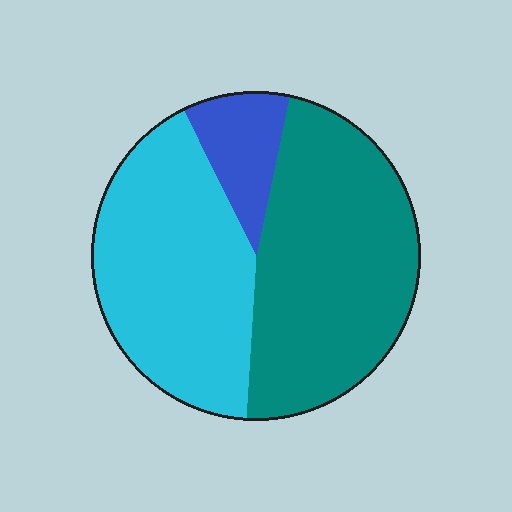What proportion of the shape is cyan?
Cyan takes up between a quarter and a half of the shape.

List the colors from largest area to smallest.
From largest to smallest: teal, cyan, blue.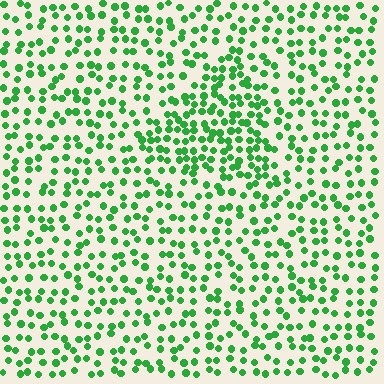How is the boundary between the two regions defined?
The boundary is defined by a change in element density (approximately 1.7x ratio). All elements are the same color, size, and shape.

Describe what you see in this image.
The image contains small green elements arranged at two different densities. A triangle-shaped region is visible where the elements are more densely packed than the surrounding area.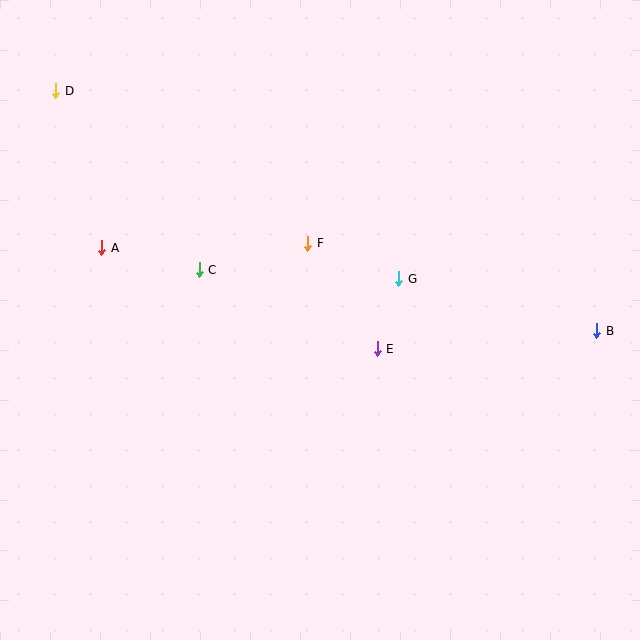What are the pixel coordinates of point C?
Point C is at (199, 270).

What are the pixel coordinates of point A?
Point A is at (102, 248).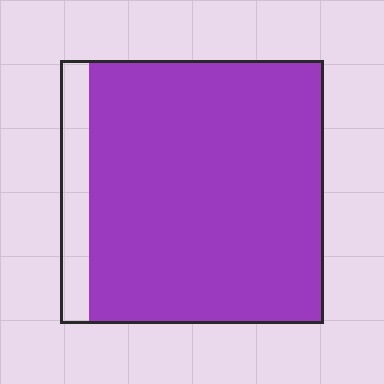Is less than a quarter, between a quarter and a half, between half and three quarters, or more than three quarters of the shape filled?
More than three quarters.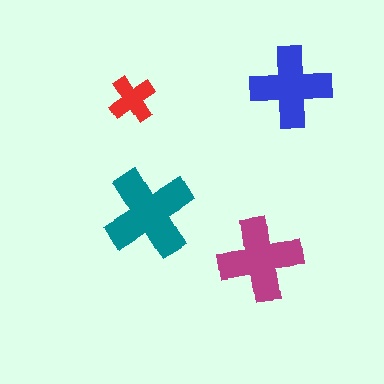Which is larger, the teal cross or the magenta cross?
The teal one.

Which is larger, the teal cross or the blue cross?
The teal one.